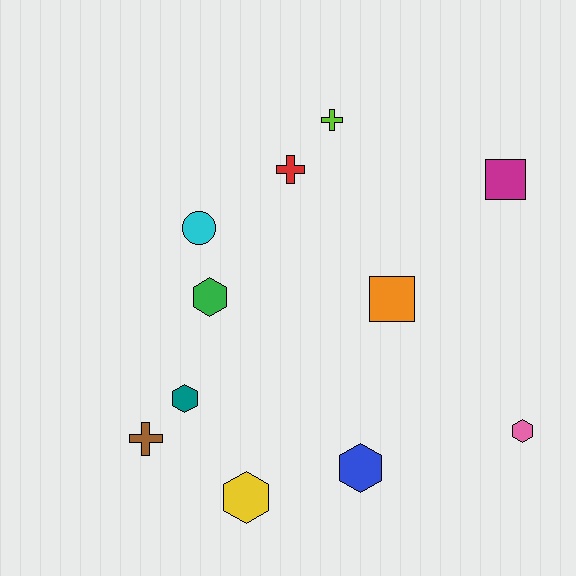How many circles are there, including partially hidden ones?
There is 1 circle.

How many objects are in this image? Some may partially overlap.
There are 11 objects.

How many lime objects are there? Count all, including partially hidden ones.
There is 1 lime object.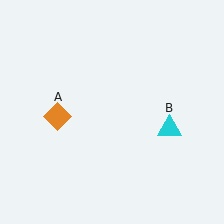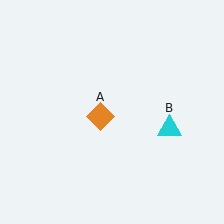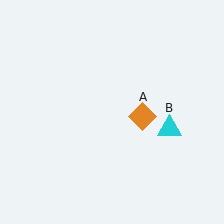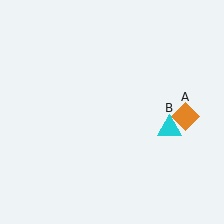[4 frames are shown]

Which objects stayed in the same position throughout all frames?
Cyan triangle (object B) remained stationary.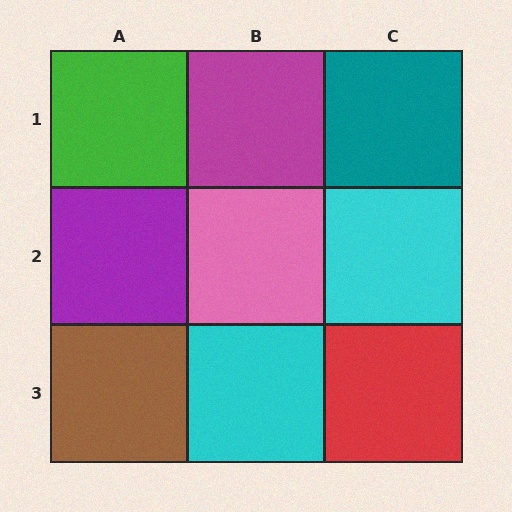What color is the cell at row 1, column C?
Teal.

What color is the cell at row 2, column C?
Cyan.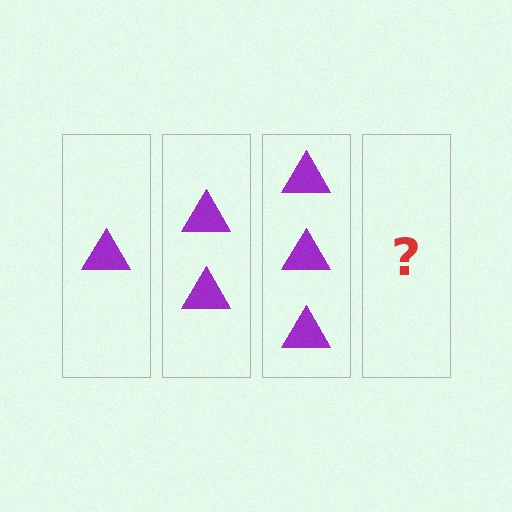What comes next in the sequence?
The next element should be 4 triangles.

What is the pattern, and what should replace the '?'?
The pattern is that each step adds one more triangle. The '?' should be 4 triangles.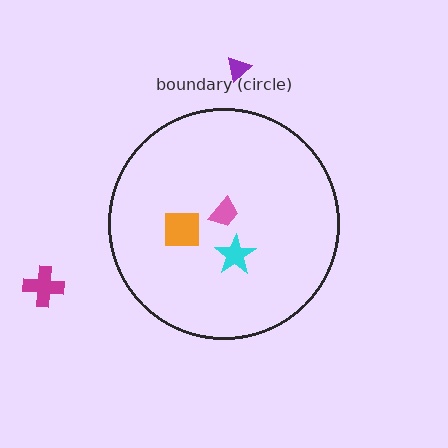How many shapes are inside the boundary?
3 inside, 2 outside.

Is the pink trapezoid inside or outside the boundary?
Inside.